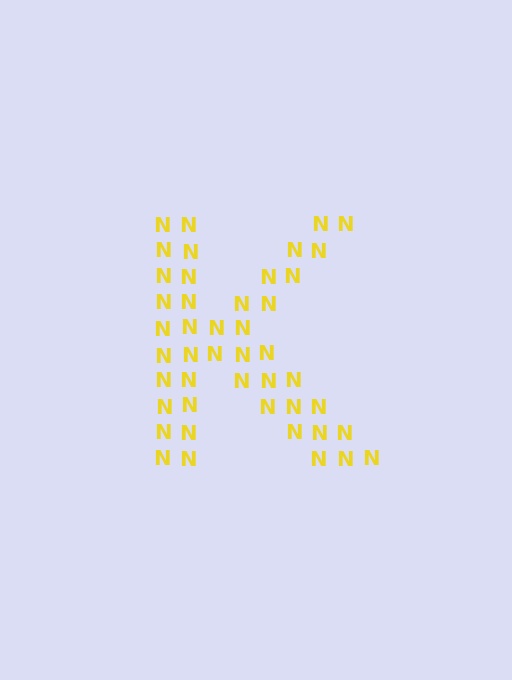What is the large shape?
The large shape is the letter K.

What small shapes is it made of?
It is made of small letter N's.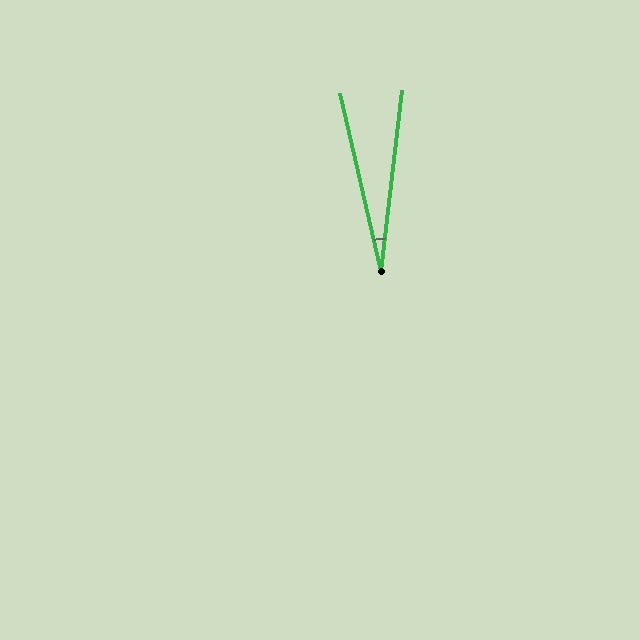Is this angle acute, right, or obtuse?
It is acute.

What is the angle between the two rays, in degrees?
Approximately 20 degrees.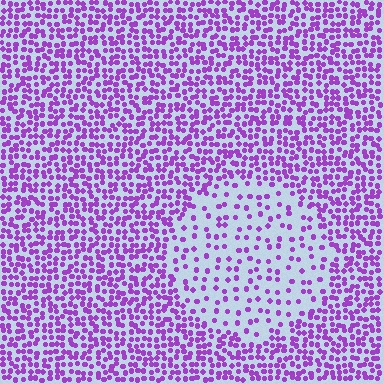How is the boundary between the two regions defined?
The boundary is defined by a change in element density (approximately 2.5x ratio). All elements are the same color, size, and shape.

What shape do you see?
I see a circle.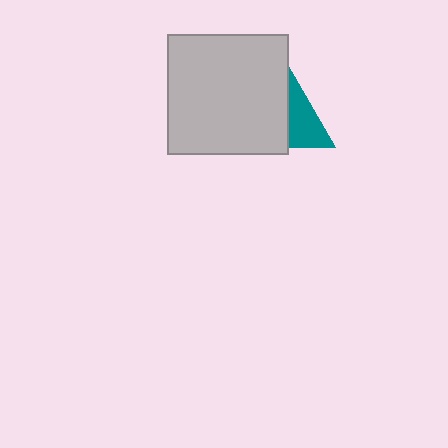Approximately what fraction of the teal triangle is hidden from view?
Roughly 54% of the teal triangle is hidden behind the light gray square.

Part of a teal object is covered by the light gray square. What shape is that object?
It is a triangle.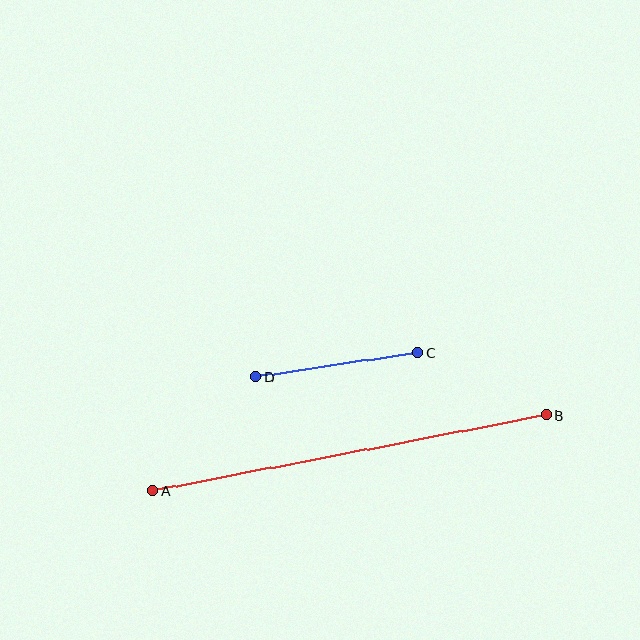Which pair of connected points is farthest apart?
Points A and B are farthest apart.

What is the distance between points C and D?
The distance is approximately 163 pixels.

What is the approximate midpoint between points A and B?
The midpoint is at approximately (350, 453) pixels.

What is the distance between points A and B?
The distance is approximately 401 pixels.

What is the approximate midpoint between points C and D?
The midpoint is at approximately (337, 365) pixels.